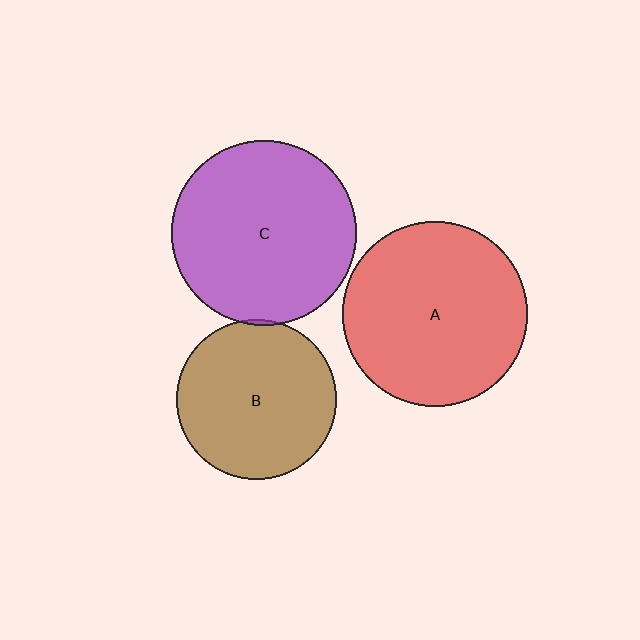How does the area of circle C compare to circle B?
Approximately 1.3 times.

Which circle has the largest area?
Circle C (purple).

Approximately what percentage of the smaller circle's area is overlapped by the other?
Approximately 5%.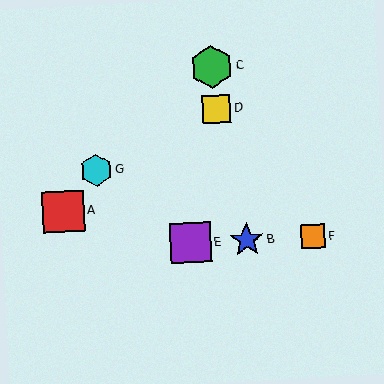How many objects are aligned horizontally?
3 objects (B, E, F) are aligned horizontally.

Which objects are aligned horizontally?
Objects B, E, F are aligned horizontally.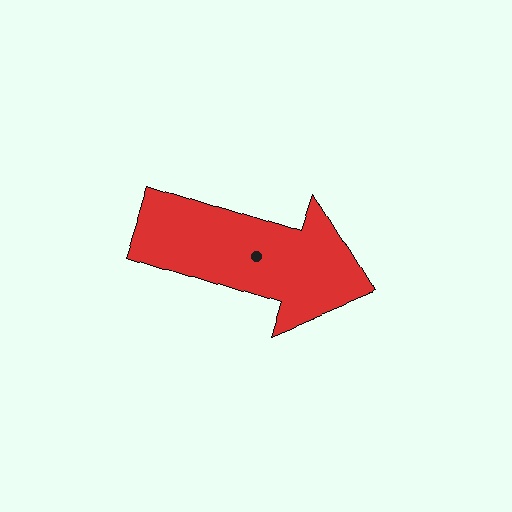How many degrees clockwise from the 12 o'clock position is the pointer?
Approximately 108 degrees.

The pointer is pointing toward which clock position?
Roughly 4 o'clock.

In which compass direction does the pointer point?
East.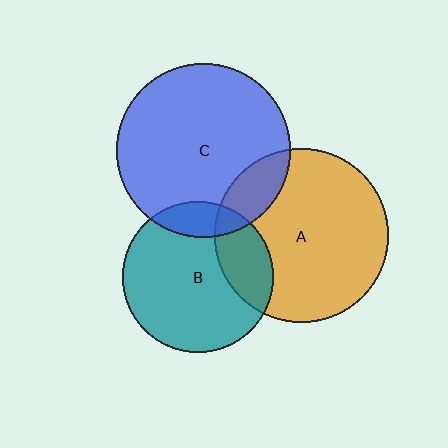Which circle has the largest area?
Circle A (orange).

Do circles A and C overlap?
Yes.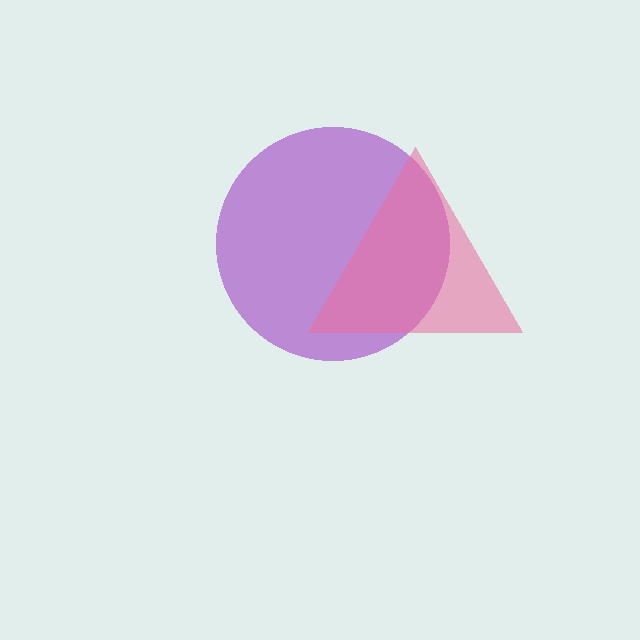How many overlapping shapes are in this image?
There are 2 overlapping shapes in the image.